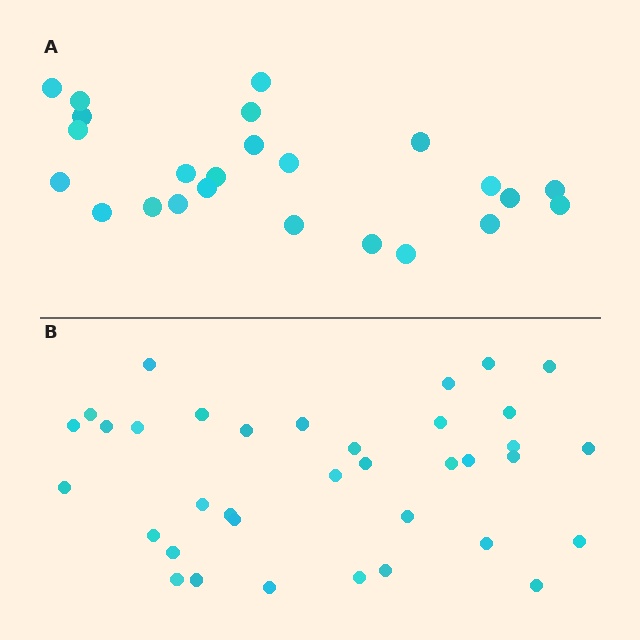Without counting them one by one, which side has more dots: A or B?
Region B (the bottom region) has more dots.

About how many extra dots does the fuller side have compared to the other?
Region B has roughly 12 or so more dots than region A.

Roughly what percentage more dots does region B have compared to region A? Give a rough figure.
About 50% more.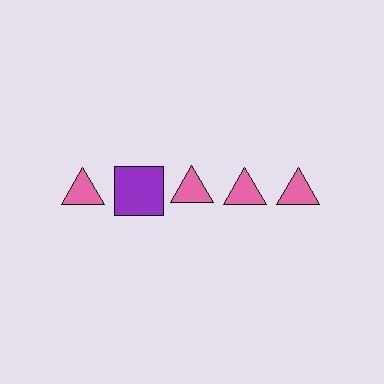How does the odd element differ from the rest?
It differs in both color (purple instead of pink) and shape (square instead of triangle).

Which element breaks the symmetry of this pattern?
The purple square in the top row, second from left column breaks the symmetry. All other shapes are pink triangles.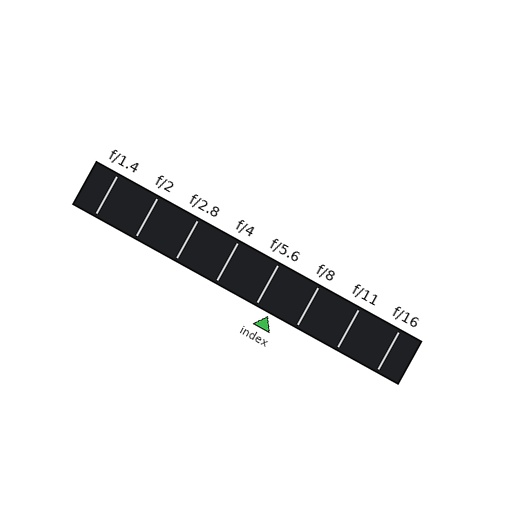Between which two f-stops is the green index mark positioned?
The index mark is between f/5.6 and f/8.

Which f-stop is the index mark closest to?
The index mark is closest to f/5.6.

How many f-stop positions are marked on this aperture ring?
There are 8 f-stop positions marked.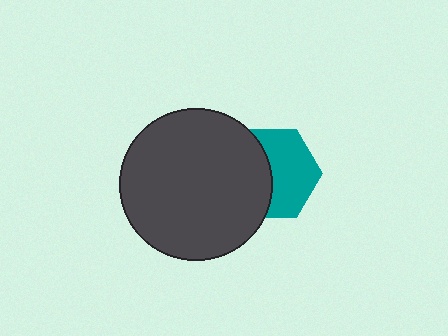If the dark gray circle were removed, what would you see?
You would see the complete teal hexagon.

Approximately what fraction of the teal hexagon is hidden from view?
Roughly 45% of the teal hexagon is hidden behind the dark gray circle.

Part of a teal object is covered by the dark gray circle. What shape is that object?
It is a hexagon.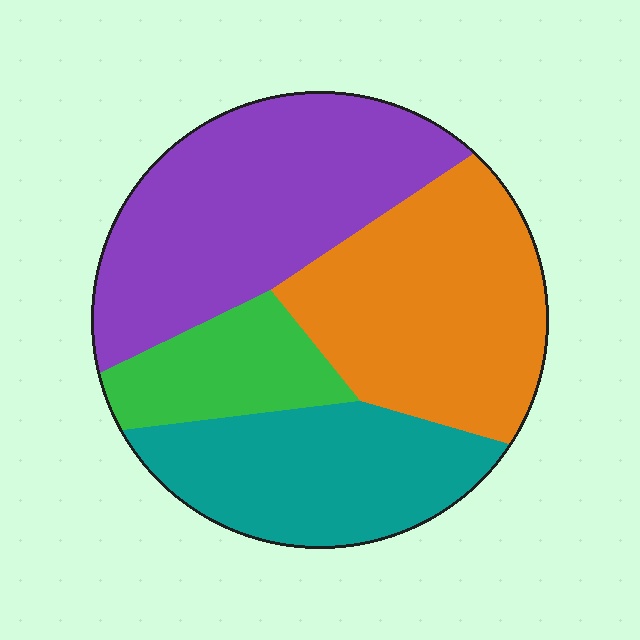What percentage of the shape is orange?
Orange covers 30% of the shape.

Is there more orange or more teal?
Orange.